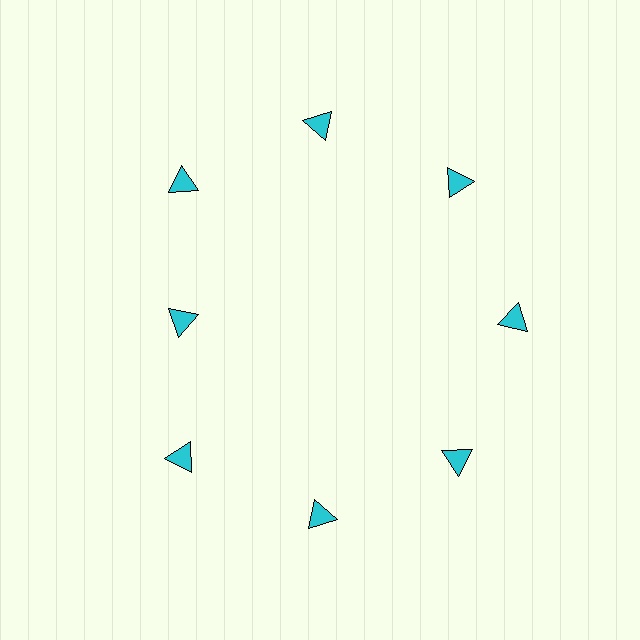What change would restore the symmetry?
The symmetry would be restored by moving it outward, back onto the ring so that all 8 triangles sit at equal angles and equal distance from the center.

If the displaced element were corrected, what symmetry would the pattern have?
It would have 8-fold rotational symmetry — the pattern would map onto itself every 45 degrees.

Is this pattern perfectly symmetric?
No. The 8 cyan triangles are arranged in a ring, but one element near the 9 o'clock position is pulled inward toward the center, breaking the 8-fold rotational symmetry.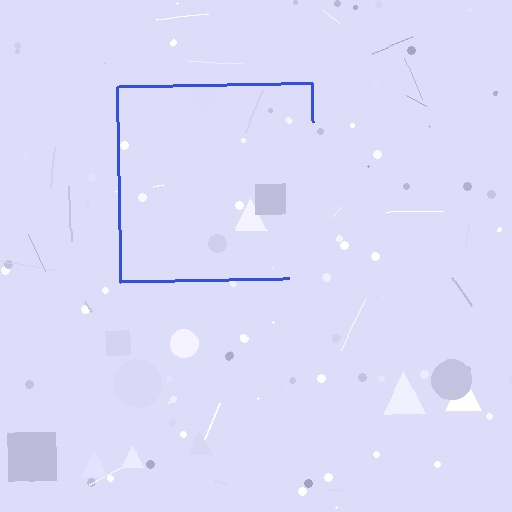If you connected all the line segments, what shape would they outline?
They would outline a square.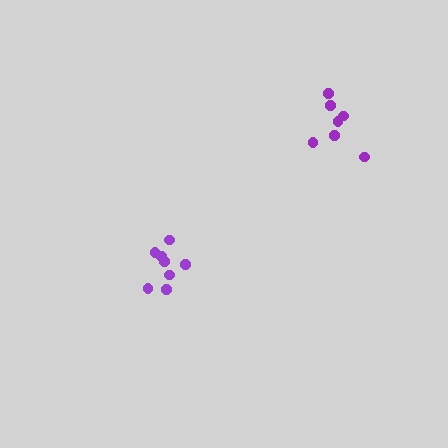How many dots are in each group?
Group 1: 7 dots, Group 2: 8 dots (15 total).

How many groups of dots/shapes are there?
There are 2 groups.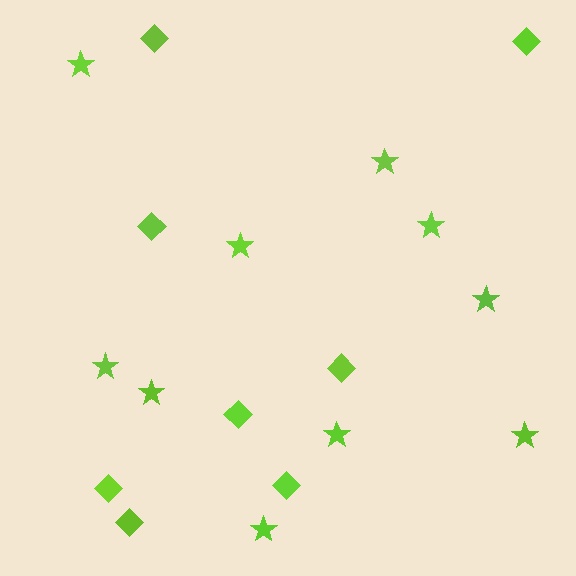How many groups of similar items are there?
There are 2 groups: one group of diamonds (8) and one group of stars (10).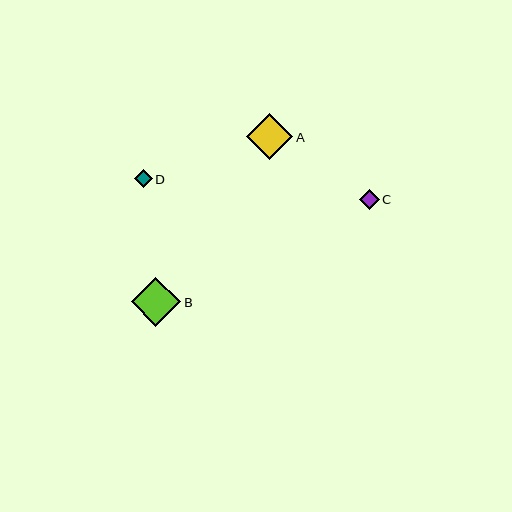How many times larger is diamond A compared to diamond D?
Diamond A is approximately 2.7 times the size of diamond D.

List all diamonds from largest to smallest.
From largest to smallest: B, A, C, D.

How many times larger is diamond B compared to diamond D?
Diamond B is approximately 2.8 times the size of diamond D.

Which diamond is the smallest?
Diamond D is the smallest with a size of approximately 17 pixels.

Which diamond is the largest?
Diamond B is the largest with a size of approximately 49 pixels.